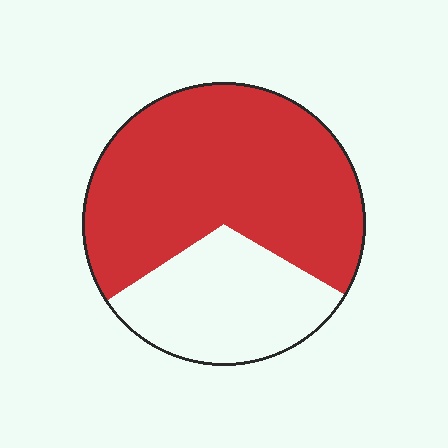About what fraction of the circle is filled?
About two thirds (2/3).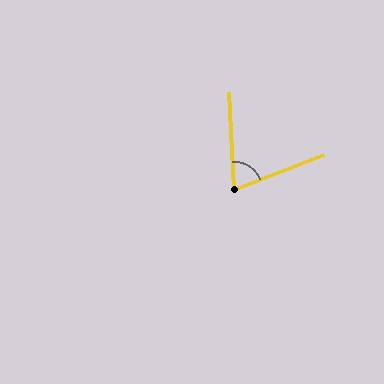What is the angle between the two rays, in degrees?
Approximately 72 degrees.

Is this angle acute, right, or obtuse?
It is acute.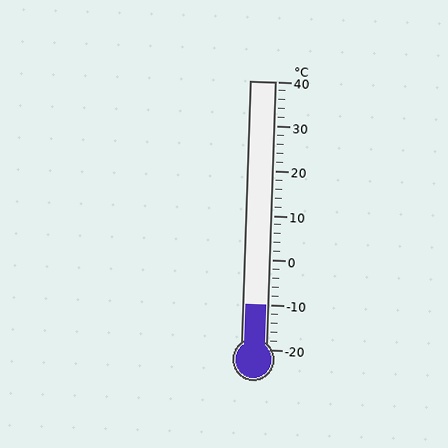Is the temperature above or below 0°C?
The temperature is below 0°C.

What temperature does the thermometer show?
The thermometer shows approximately -10°C.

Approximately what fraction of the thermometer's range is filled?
The thermometer is filled to approximately 15% of its range.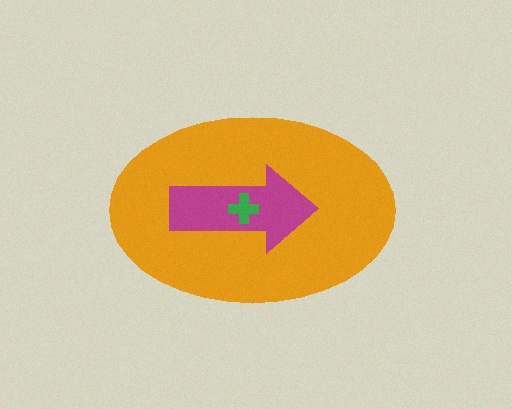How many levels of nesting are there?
3.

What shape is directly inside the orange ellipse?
The magenta arrow.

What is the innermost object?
The green cross.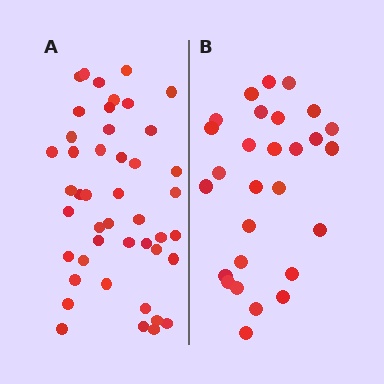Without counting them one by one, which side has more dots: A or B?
Region A (the left region) has more dots.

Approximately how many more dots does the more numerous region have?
Region A has approximately 15 more dots than region B.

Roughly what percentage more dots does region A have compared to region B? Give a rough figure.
About 60% more.